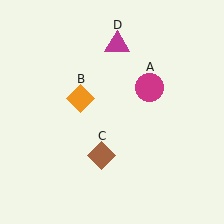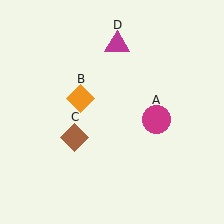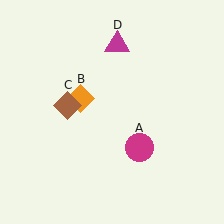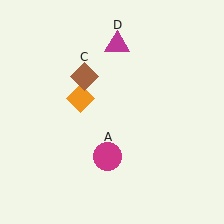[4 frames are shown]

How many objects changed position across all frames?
2 objects changed position: magenta circle (object A), brown diamond (object C).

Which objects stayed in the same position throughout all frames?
Orange diamond (object B) and magenta triangle (object D) remained stationary.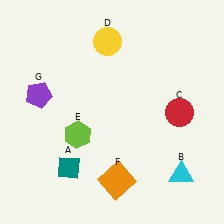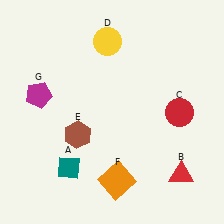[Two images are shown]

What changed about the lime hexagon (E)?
In Image 1, E is lime. In Image 2, it changed to brown.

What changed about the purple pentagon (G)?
In Image 1, G is purple. In Image 2, it changed to magenta.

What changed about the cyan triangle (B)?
In Image 1, B is cyan. In Image 2, it changed to red.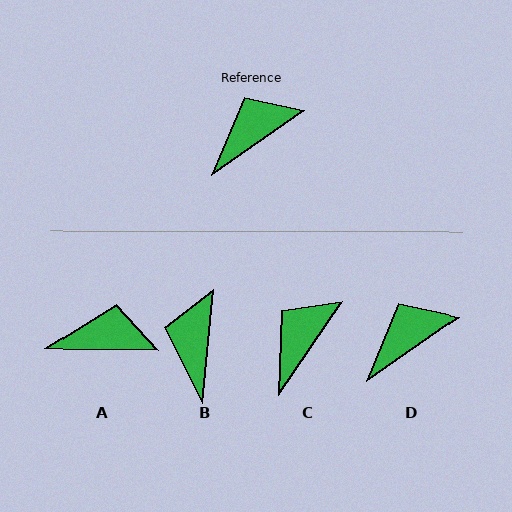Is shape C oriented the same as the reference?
No, it is off by about 20 degrees.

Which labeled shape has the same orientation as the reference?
D.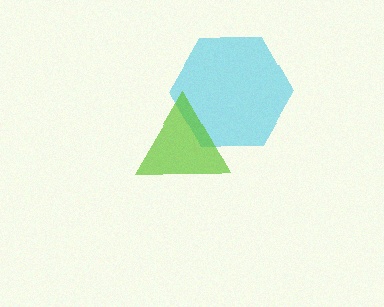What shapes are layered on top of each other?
The layered shapes are: a cyan hexagon, a lime triangle.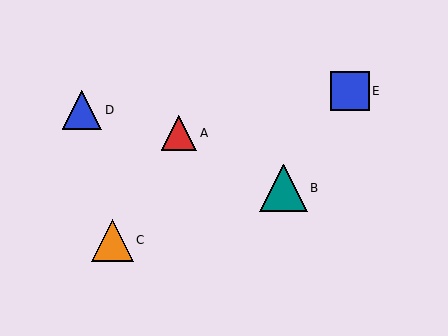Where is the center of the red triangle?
The center of the red triangle is at (179, 133).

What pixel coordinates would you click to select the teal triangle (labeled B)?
Click at (283, 188) to select the teal triangle B.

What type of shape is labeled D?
Shape D is a blue triangle.